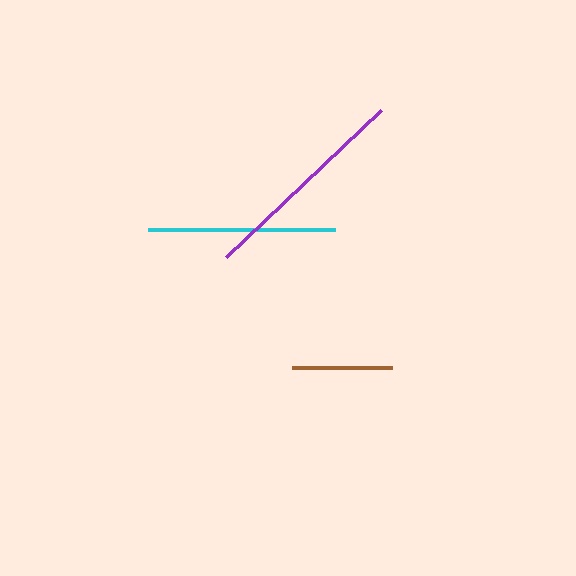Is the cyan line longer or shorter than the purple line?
The purple line is longer than the cyan line.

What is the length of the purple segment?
The purple segment is approximately 213 pixels long.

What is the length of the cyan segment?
The cyan segment is approximately 187 pixels long.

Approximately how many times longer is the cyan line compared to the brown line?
The cyan line is approximately 1.9 times the length of the brown line.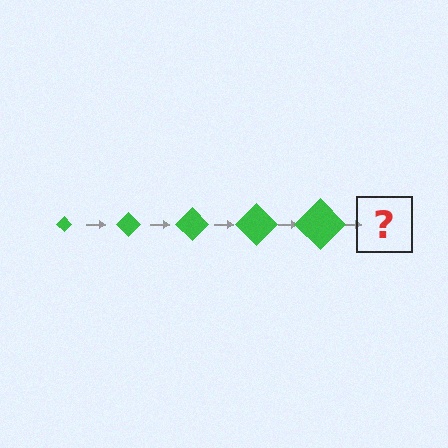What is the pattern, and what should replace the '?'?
The pattern is that the diamond gets progressively larger each step. The '?' should be a green diamond, larger than the previous one.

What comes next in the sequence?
The next element should be a green diamond, larger than the previous one.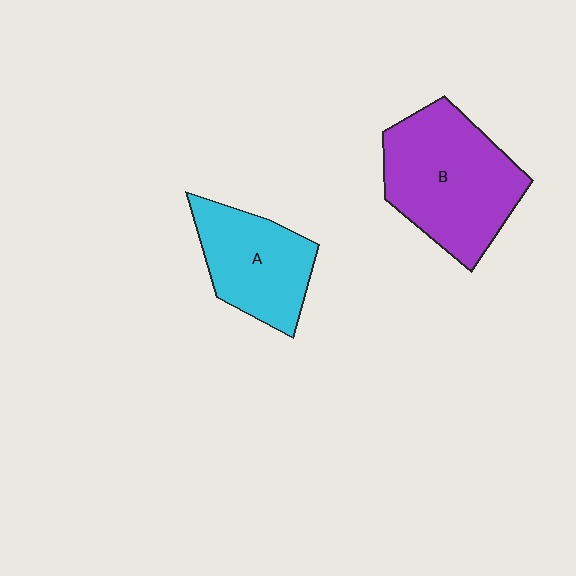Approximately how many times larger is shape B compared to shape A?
Approximately 1.4 times.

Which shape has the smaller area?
Shape A (cyan).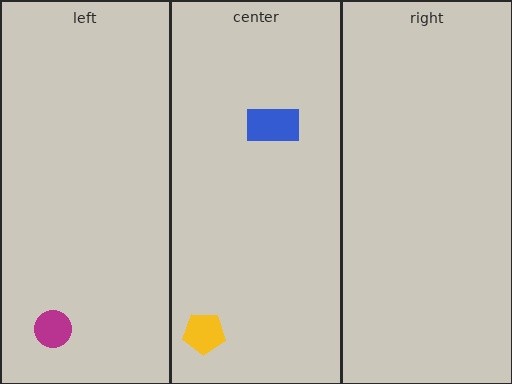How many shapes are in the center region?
2.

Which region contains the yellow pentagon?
The center region.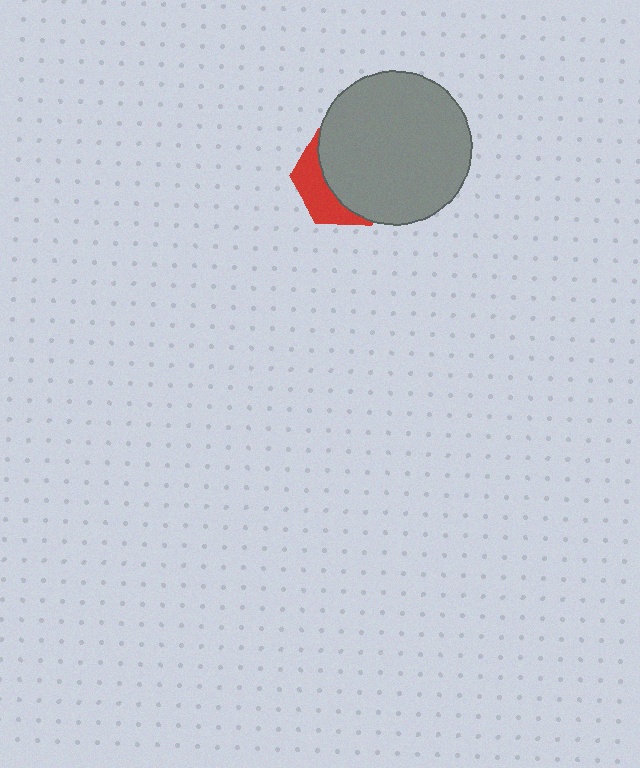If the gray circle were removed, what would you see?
You would see the complete red hexagon.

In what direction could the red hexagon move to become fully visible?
The red hexagon could move toward the lower-left. That would shift it out from behind the gray circle entirely.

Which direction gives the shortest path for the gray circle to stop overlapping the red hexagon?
Moving toward the upper-right gives the shortest separation.